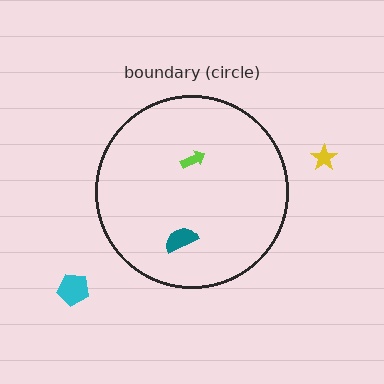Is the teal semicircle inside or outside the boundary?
Inside.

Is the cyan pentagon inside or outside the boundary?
Outside.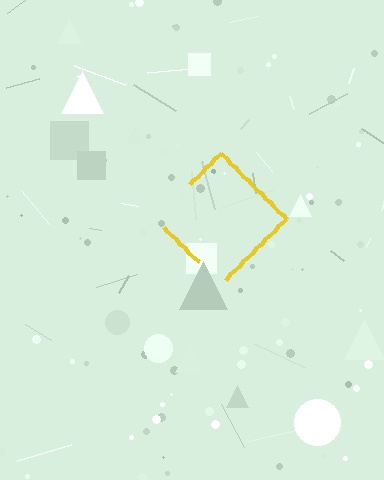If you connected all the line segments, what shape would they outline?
They would outline a diamond.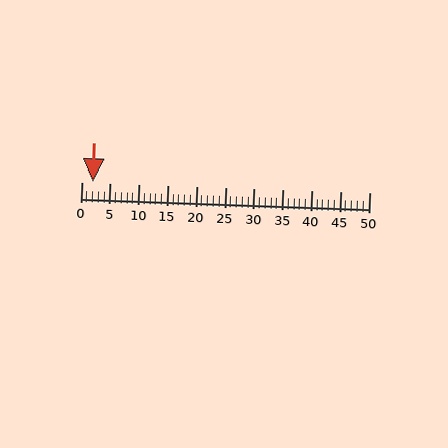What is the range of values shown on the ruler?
The ruler shows values from 0 to 50.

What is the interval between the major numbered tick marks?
The major tick marks are spaced 5 units apart.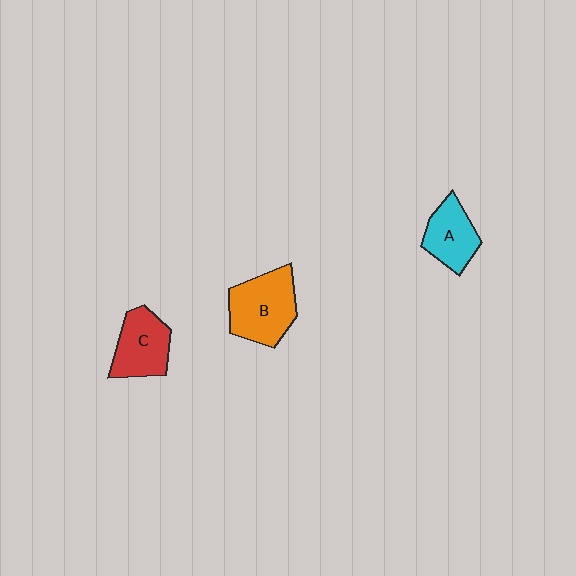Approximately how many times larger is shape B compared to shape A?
Approximately 1.5 times.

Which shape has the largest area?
Shape B (orange).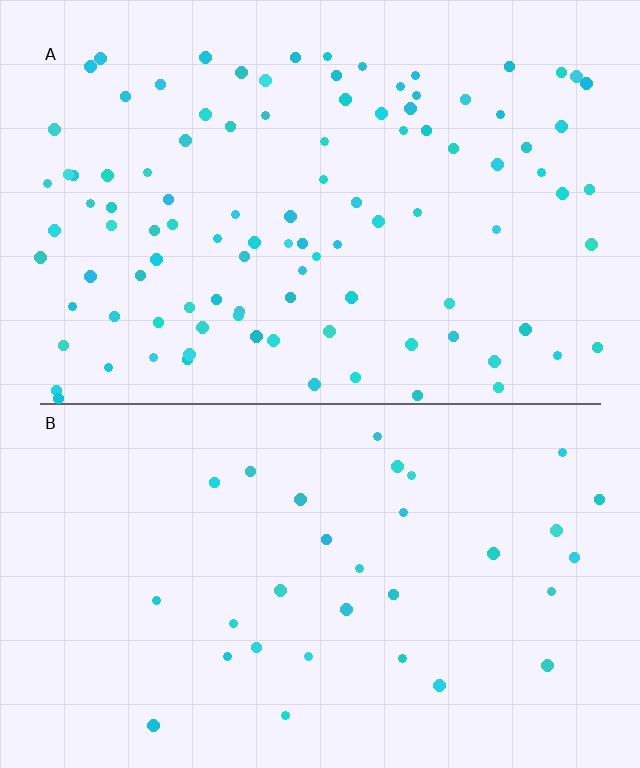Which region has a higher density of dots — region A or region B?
A (the top).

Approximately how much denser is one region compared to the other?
Approximately 3.2× — region A over region B.